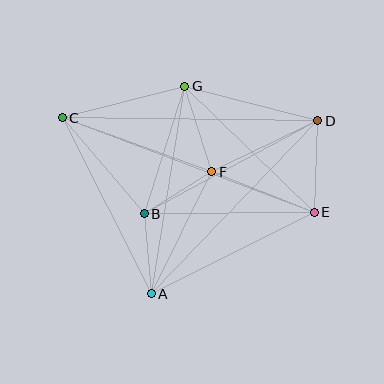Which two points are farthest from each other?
Points C and E are farthest from each other.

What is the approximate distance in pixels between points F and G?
The distance between F and G is approximately 90 pixels.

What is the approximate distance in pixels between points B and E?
The distance between B and E is approximately 170 pixels.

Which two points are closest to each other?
Points B and F are closest to each other.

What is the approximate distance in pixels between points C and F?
The distance between C and F is approximately 159 pixels.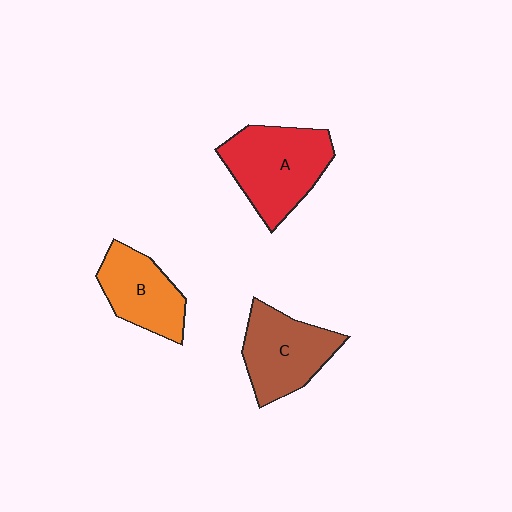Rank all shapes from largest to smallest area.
From largest to smallest: A (red), C (brown), B (orange).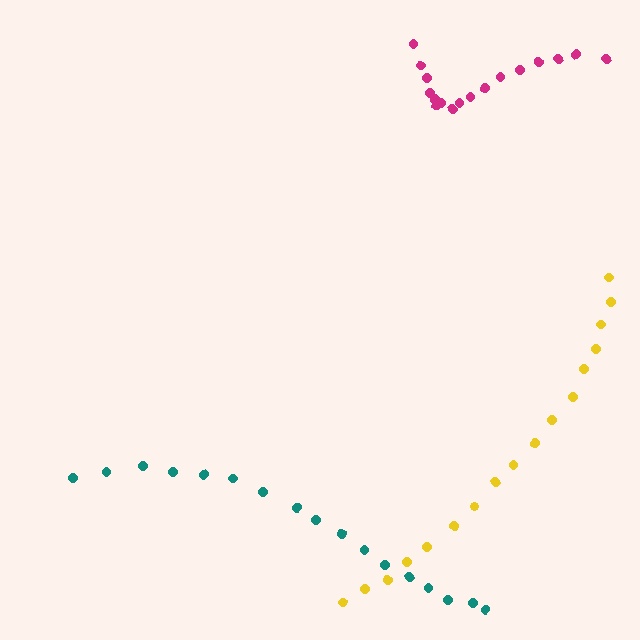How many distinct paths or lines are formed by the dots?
There are 3 distinct paths.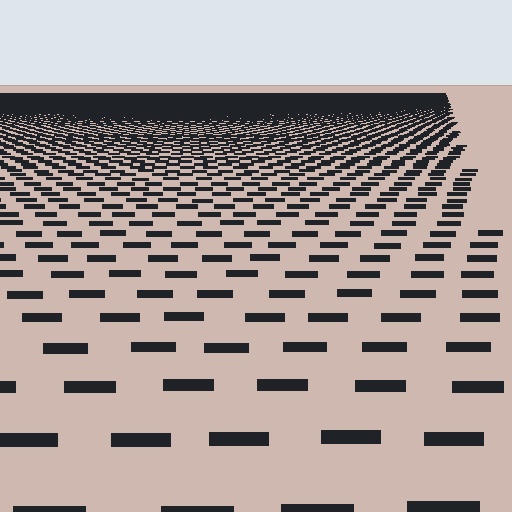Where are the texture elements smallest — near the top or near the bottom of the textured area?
Near the top.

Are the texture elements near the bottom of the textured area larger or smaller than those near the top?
Larger. Near the bottom, elements are closer to the viewer and appear at a bigger on-screen size.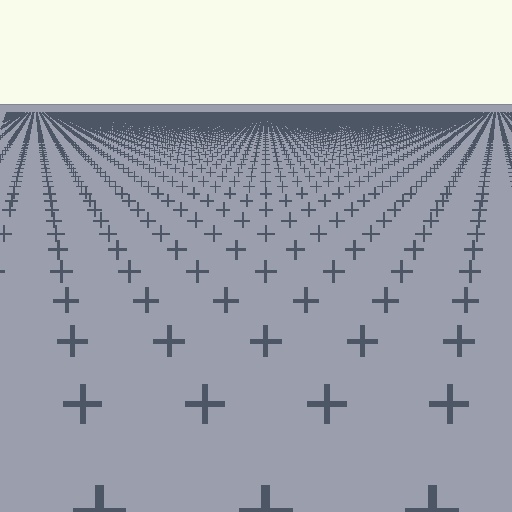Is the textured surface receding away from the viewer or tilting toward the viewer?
The surface is receding away from the viewer. Texture elements get smaller and denser toward the top.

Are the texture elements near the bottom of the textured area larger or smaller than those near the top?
Larger. Near the bottom, elements are closer to the viewer and appear at a bigger on-screen size.